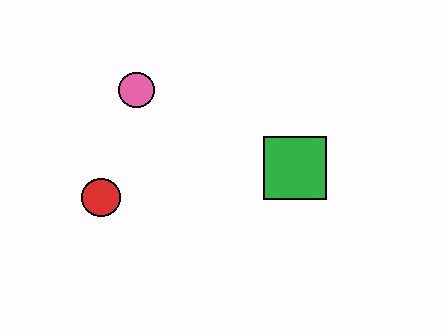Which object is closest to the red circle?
The pink circle is closest to the red circle.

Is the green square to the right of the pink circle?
Yes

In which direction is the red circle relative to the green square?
The red circle is to the left of the green square.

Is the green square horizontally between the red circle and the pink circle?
No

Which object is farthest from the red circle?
The green square is farthest from the red circle.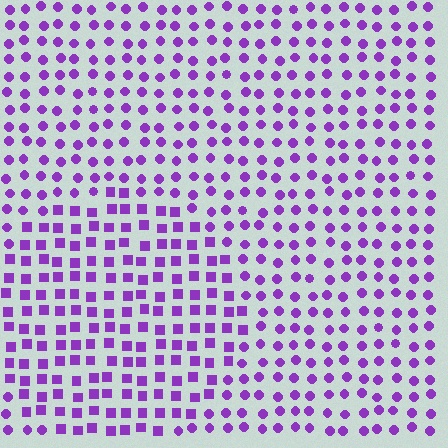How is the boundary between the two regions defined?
The boundary is defined by a change in element shape: squares inside vs. circles outside. All elements share the same color and spacing.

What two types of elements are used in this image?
The image uses squares inside the circle region and circles outside it.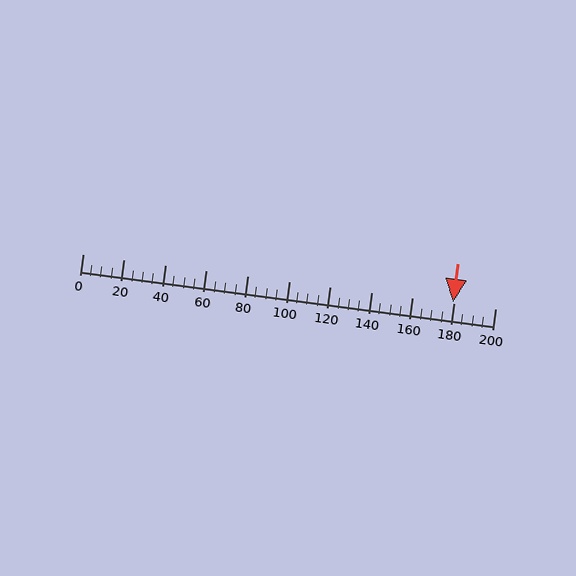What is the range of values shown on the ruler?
The ruler shows values from 0 to 200.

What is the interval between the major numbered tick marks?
The major tick marks are spaced 20 units apart.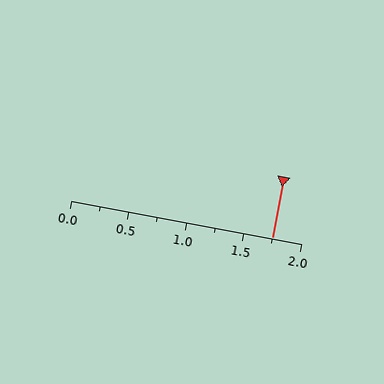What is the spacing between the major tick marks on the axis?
The major ticks are spaced 0.5 apart.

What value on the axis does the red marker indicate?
The marker indicates approximately 1.75.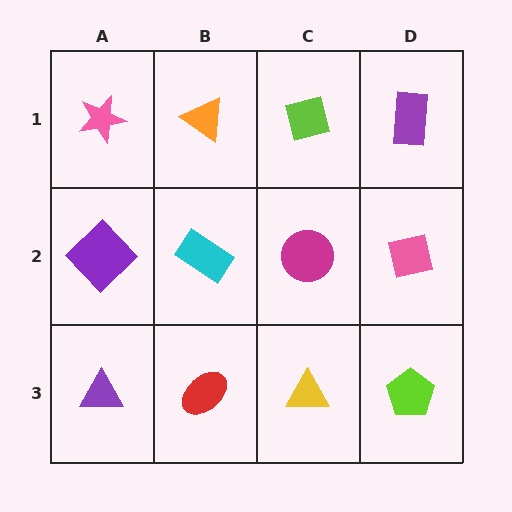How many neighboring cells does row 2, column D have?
3.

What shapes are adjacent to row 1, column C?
A magenta circle (row 2, column C), an orange triangle (row 1, column B), a purple rectangle (row 1, column D).